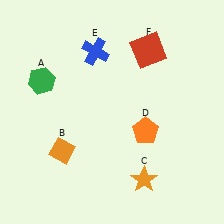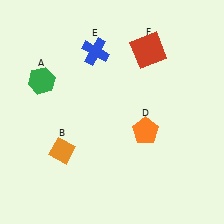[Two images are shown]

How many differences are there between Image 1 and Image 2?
There is 1 difference between the two images.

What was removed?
The orange star (C) was removed in Image 2.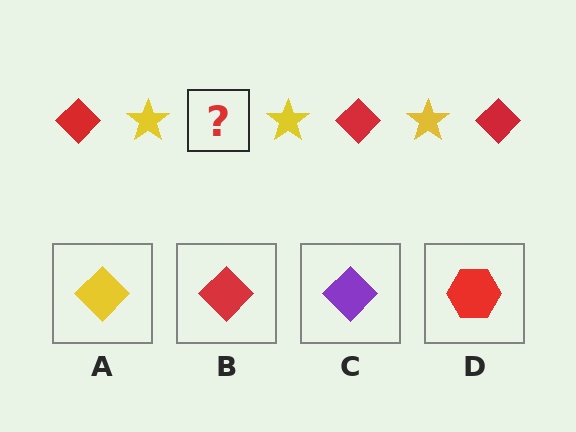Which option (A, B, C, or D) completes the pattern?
B.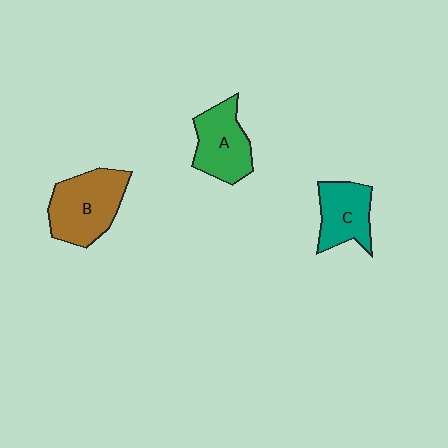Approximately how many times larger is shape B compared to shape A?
Approximately 1.3 times.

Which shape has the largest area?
Shape B (brown).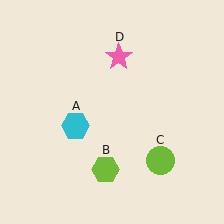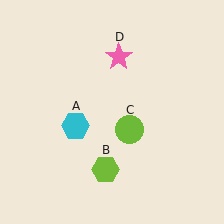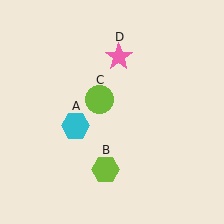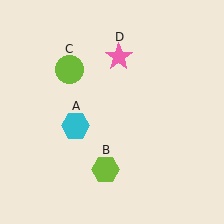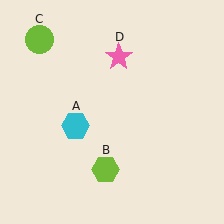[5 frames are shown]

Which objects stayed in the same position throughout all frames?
Cyan hexagon (object A) and lime hexagon (object B) and pink star (object D) remained stationary.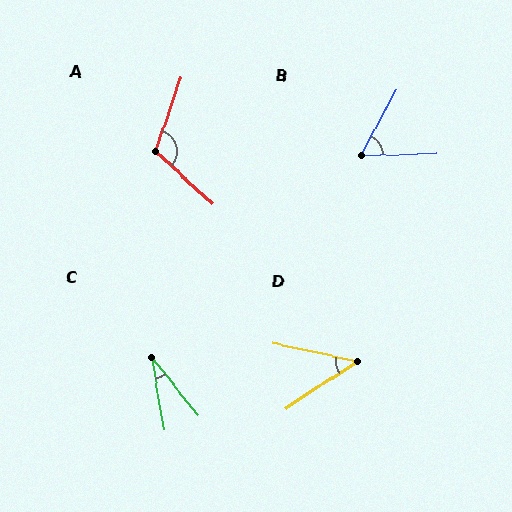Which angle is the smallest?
C, at approximately 30 degrees.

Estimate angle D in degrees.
Approximately 46 degrees.